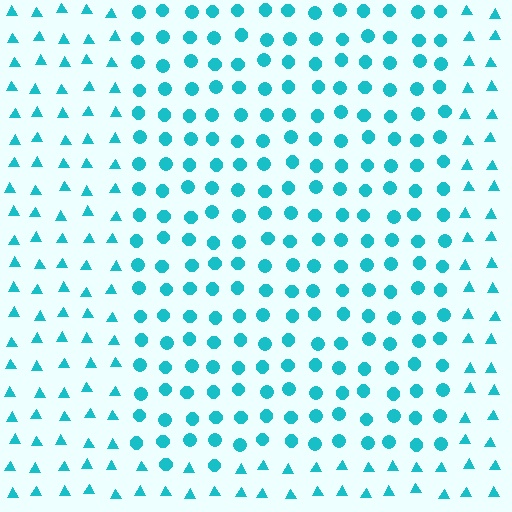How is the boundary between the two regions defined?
The boundary is defined by a change in element shape: circles inside vs. triangles outside. All elements share the same color and spacing.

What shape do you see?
I see a rectangle.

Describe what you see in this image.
The image is filled with small cyan elements arranged in a uniform grid. A rectangle-shaped region contains circles, while the surrounding area contains triangles. The boundary is defined purely by the change in element shape.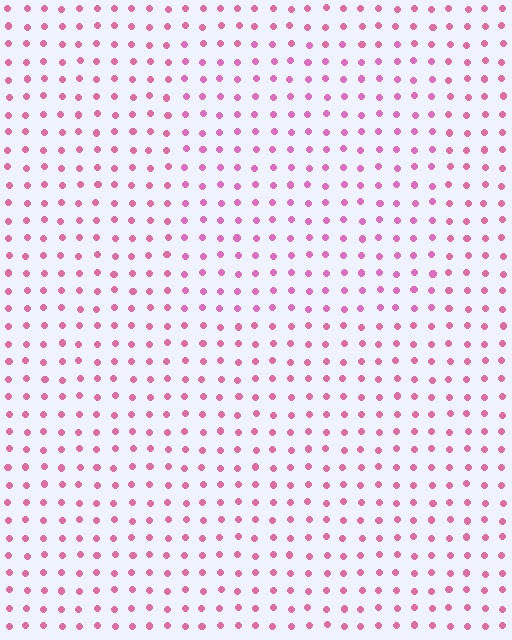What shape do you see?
I see a rectangle.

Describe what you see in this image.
The image is filled with small pink elements in a uniform arrangement. A rectangle-shaped region is visible where the elements are tinted to a slightly different hue, forming a subtle color boundary.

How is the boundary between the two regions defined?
The boundary is defined purely by a slight shift in hue (about 16 degrees). Spacing, size, and orientation are identical on both sides.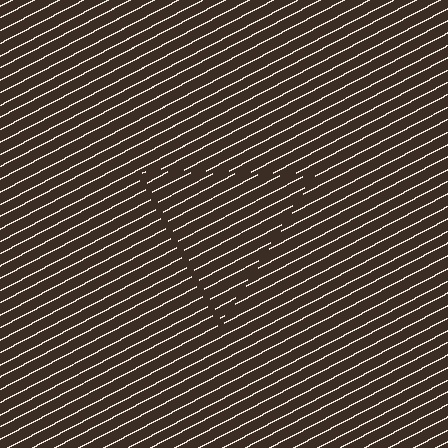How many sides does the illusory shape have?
3 sides — the line-ends trace a triangle.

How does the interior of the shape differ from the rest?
The interior of the shape contains the same grating, shifted by half a period — the contour is defined by the phase discontinuity where line-ends from the inner and outer gratings abut.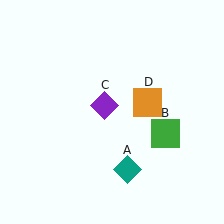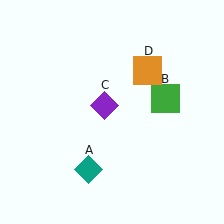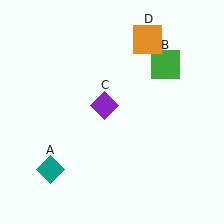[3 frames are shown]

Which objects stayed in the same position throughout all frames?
Purple diamond (object C) remained stationary.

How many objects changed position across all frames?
3 objects changed position: teal diamond (object A), green square (object B), orange square (object D).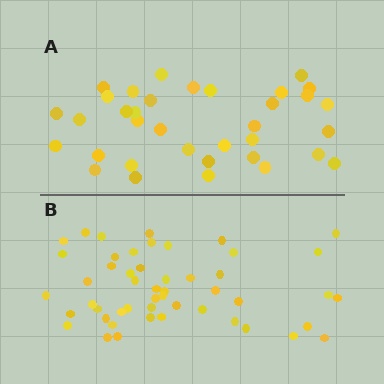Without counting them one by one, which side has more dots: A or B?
Region B (the bottom region) has more dots.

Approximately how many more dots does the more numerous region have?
Region B has approximately 15 more dots than region A.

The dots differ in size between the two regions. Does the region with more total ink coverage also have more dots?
No. Region A has more total ink coverage because its dots are larger, but region B actually contains more individual dots. Total area can be misleading — the number of items is what matters here.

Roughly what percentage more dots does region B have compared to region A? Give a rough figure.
About 45% more.